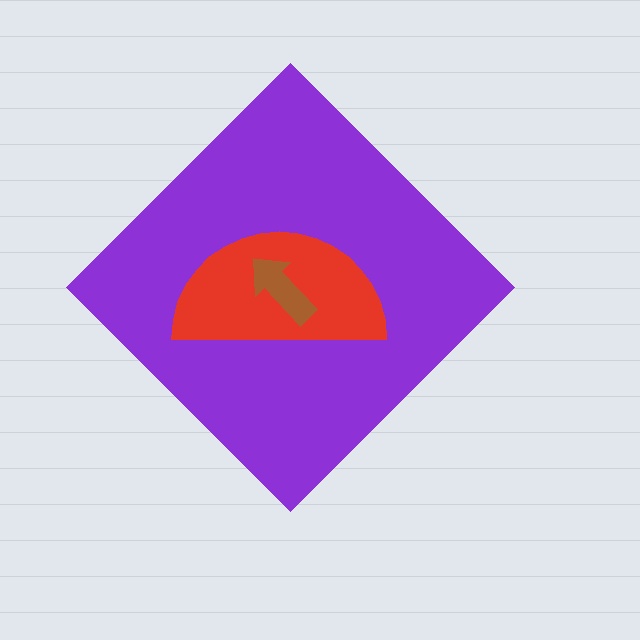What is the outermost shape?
The purple diamond.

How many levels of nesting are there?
3.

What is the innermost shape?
The brown arrow.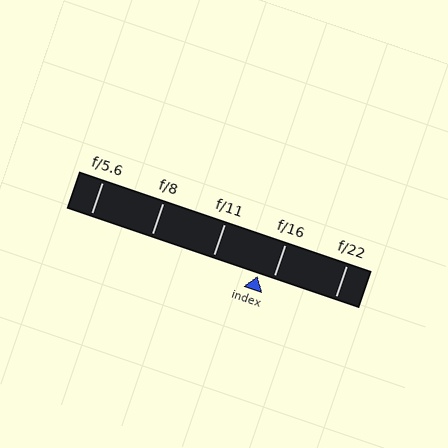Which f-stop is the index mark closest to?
The index mark is closest to f/16.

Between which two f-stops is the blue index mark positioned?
The index mark is between f/11 and f/16.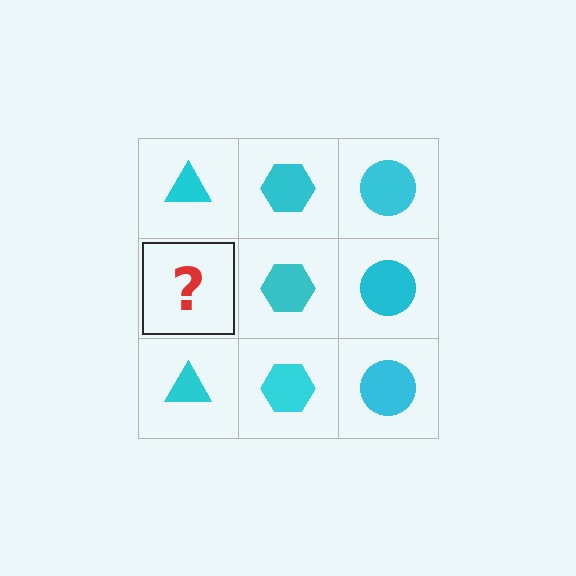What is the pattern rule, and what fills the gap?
The rule is that each column has a consistent shape. The gap should be filled with a cyan triangle.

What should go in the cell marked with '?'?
The missing cell should contain a cyan triangle.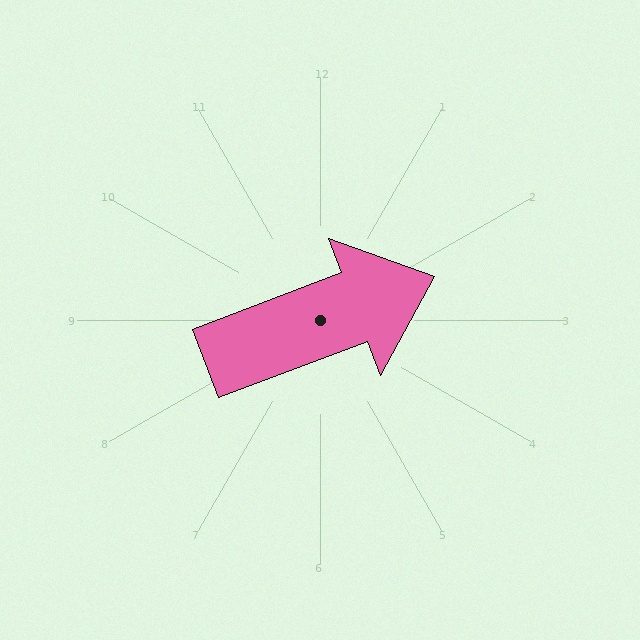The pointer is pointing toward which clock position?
Roughly 2 o'clock.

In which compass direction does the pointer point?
East.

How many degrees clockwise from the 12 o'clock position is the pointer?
Approximately 69 degrees.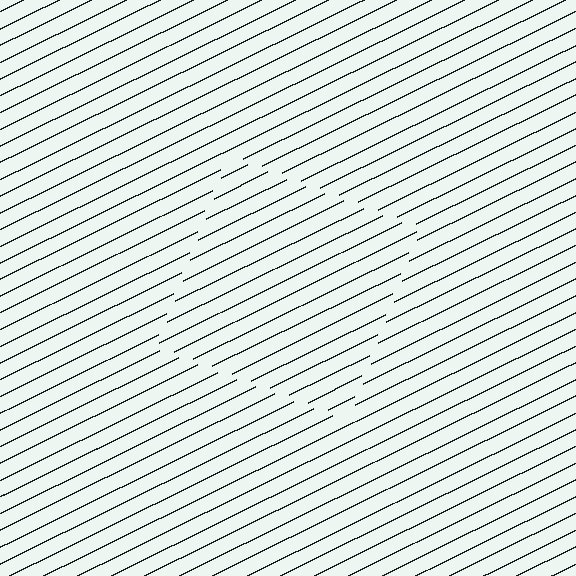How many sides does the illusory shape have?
4 sides — the line-ends trace a square.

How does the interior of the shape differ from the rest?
The interior of the shape contains the same grating, shifted by half a period — the contour is defined by the phase discontinuity where line-ends from the inner and outer gratings abut.